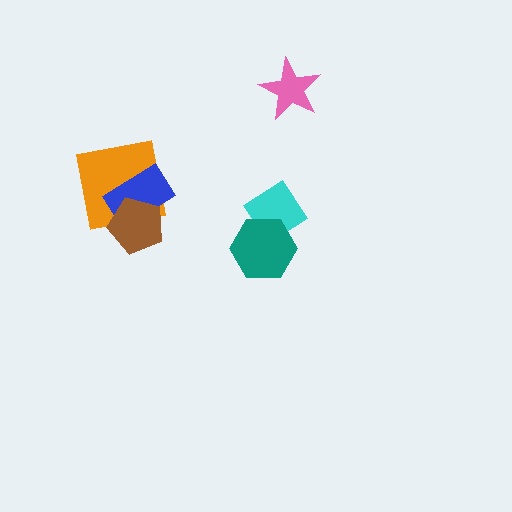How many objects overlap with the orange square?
2 objects overlap with the orange square.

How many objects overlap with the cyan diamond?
1 object overlaps with the cyan diamond.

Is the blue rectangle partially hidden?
Yes, it is partially covered by another shape.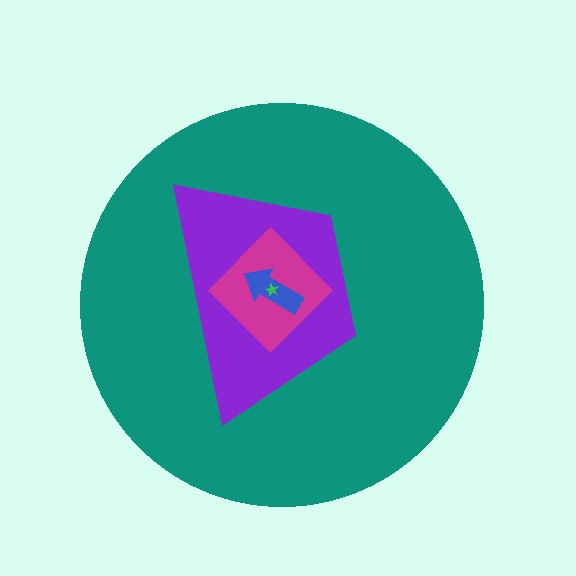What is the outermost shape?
The teal circle.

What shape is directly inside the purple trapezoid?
The magenta diamond.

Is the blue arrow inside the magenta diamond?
Yes.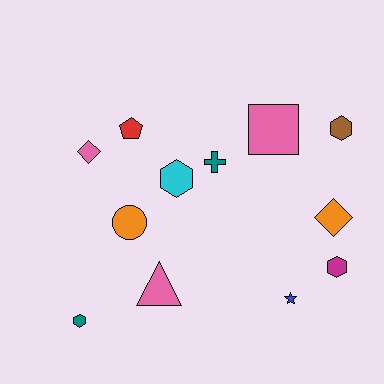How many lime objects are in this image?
There are no lime objects.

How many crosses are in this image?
There is 1 cross.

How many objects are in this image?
There are 12 objects.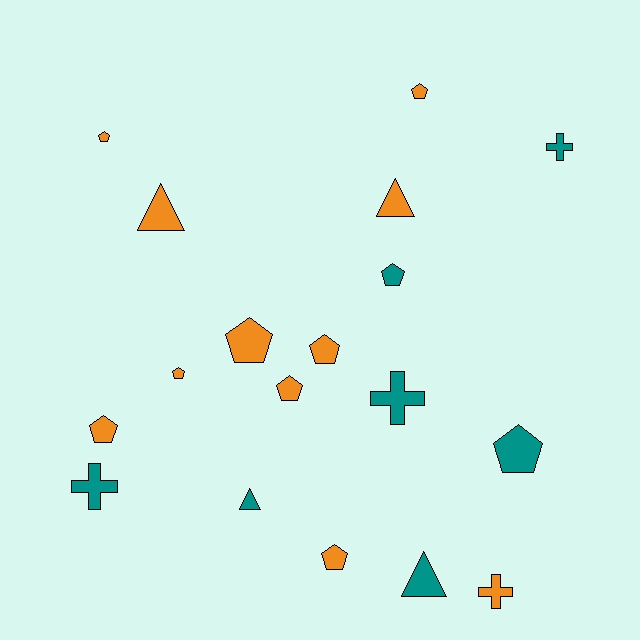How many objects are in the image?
There are 18 objects.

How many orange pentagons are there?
There are 8 orange pentagons.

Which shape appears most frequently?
Pentagon, with 10 objects.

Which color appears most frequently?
Orange, with 11 objects.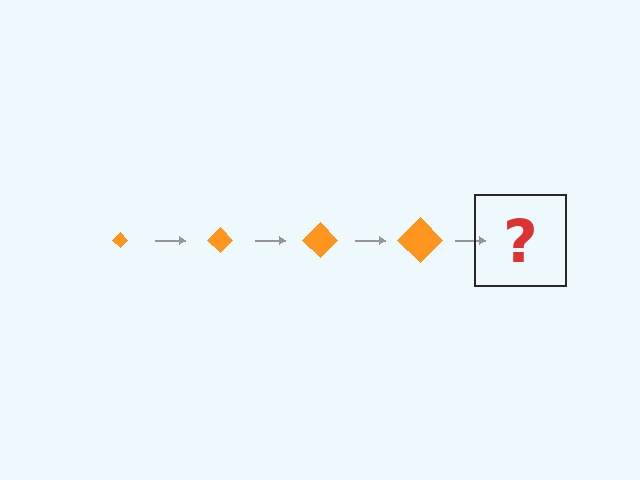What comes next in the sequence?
The next element should be an orange diamond, larger than the previous one.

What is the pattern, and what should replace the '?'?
The pattern is that the diamond gets progressively larger each step. The '?' should be an orange diamond, larger than the previous one.